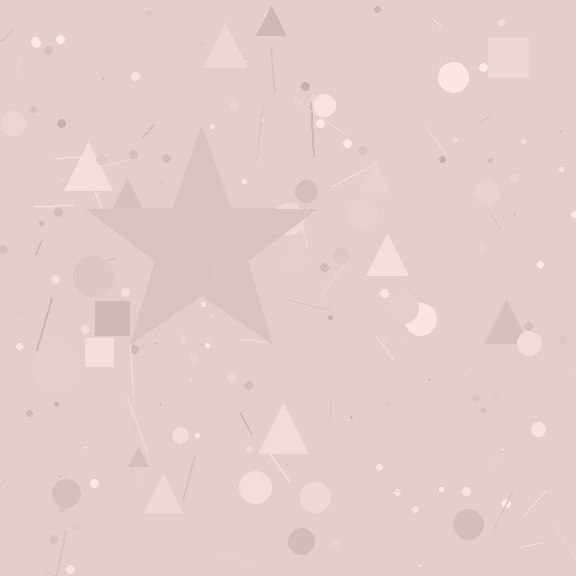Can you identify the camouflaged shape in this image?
The camouflaged shape is a star.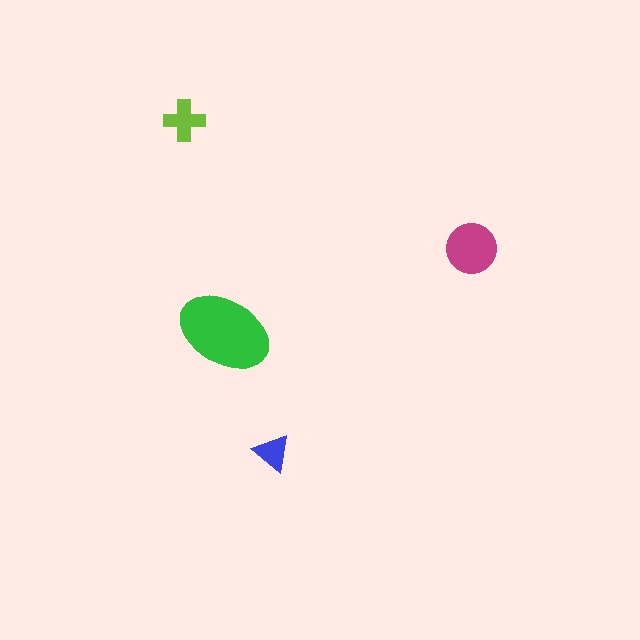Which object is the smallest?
The blue triangle.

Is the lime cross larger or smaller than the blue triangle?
Larger.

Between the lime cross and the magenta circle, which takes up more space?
The magenta circle.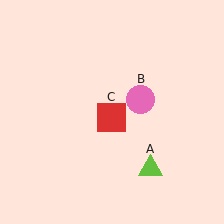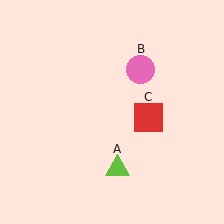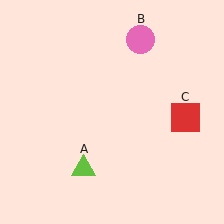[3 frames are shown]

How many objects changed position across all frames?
3 objects changed position: lime triangle (object A), pink circle (object B), red square (object C).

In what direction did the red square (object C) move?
The red square (object C) moved right.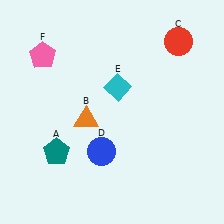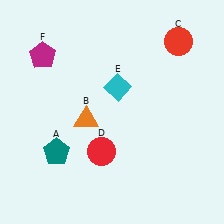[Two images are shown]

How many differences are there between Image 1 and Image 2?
There are 2 differences between the two images.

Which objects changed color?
D changed from blue to red. F changed from pink to magenta.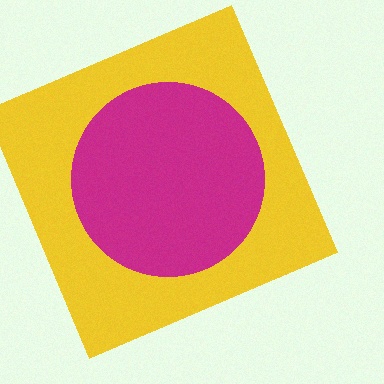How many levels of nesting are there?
2.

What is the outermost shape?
The yellow square.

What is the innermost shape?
The magenta circle.